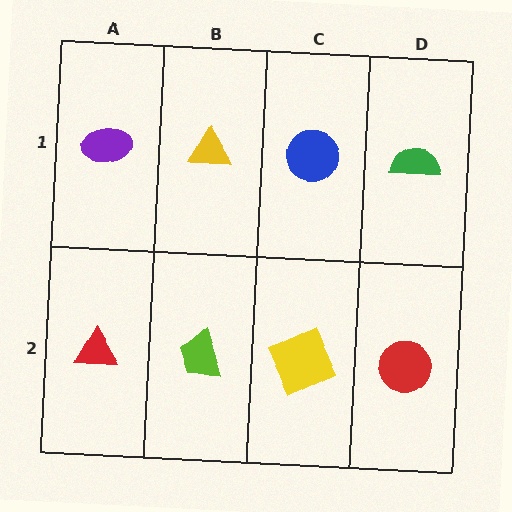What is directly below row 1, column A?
A red triangle.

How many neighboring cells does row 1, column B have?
3.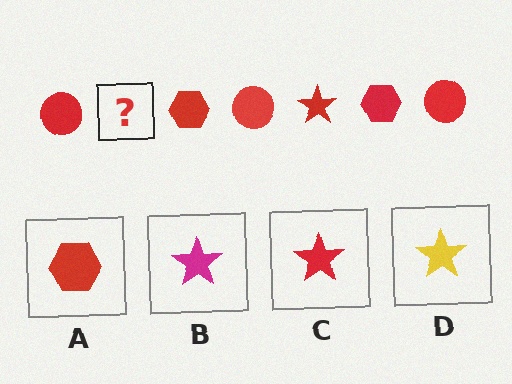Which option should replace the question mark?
Option C.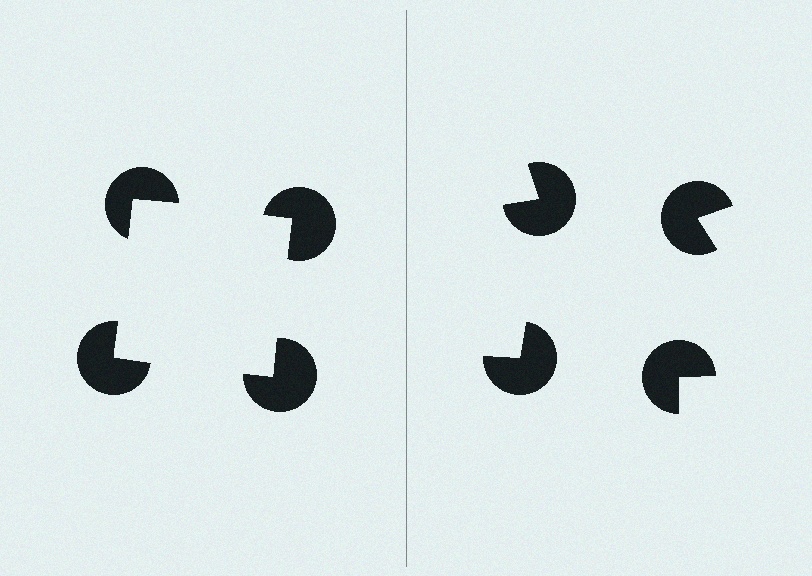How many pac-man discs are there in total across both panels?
8 — 4 on each side.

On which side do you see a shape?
An illusory square appears on the left side. On the right side the wedge cuts are rotated, so no coherent shape forms.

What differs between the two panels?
The pac-man discs are positioned identically on both sides; only the wedge orientations differ. On the left they align to a square; on the right they are misaligned.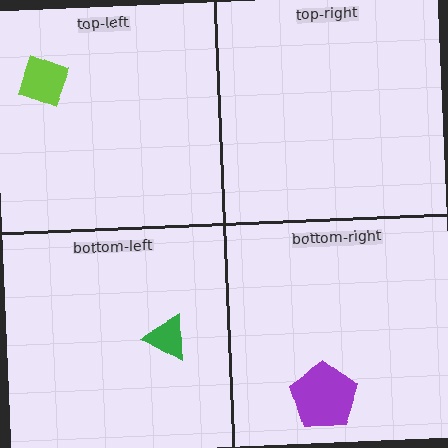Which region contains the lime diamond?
The top-left region.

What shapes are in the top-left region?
The lime diamond.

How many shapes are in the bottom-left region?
1.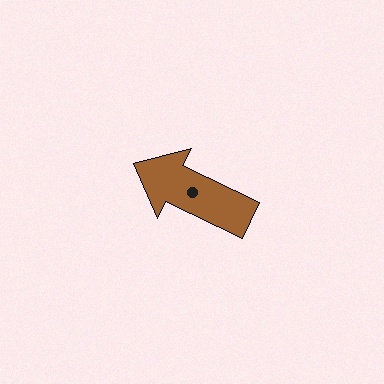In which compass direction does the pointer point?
Northwest.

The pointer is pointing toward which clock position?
Roughly 10 o'clock.